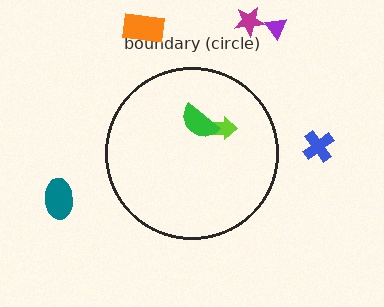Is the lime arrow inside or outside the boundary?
Inside.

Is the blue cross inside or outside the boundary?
Outside.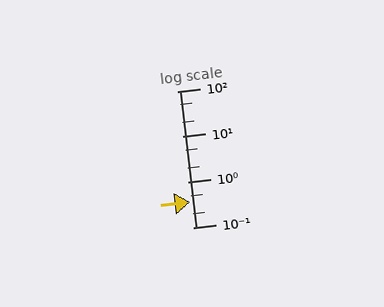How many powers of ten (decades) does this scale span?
The scale spans 3 decades, from 0.1 to 100.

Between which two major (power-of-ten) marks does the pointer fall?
The pointer is between 0.1 and 1.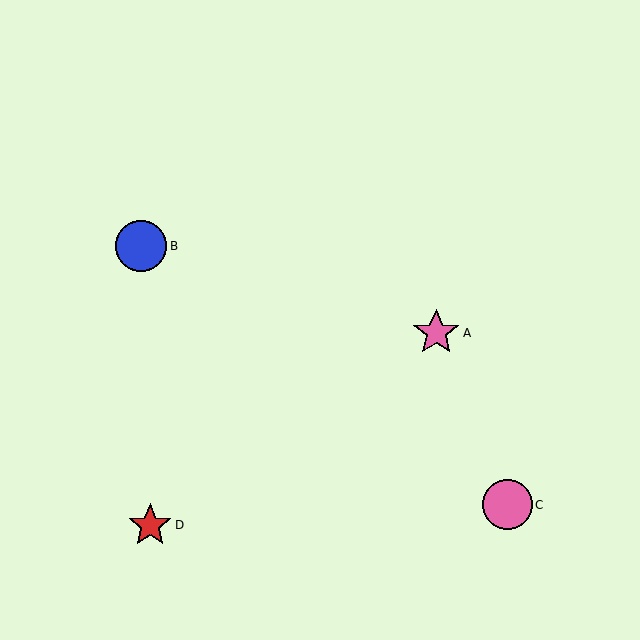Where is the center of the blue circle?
The center of the blue circle is at (141, 246).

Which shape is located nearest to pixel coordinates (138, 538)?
The red star (labeled D) at (150, 525) is nearest to that location.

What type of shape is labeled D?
Shape D is a red star.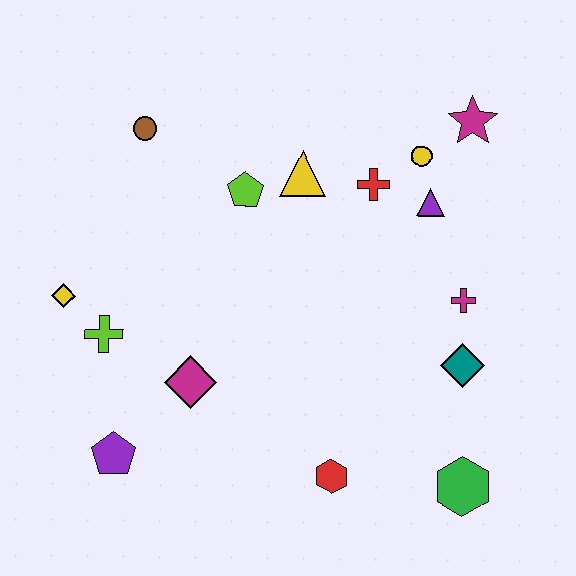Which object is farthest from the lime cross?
The magenta star is farthest from the lime cross.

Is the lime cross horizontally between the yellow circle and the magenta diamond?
No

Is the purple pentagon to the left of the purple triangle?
Yes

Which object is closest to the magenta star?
The yellow circle is closest to the magenta star.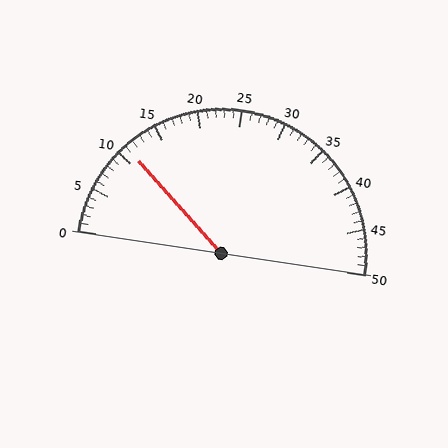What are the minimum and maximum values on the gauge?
The gauge ranges from 0 to 50.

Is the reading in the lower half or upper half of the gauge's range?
The reading is in the lower half of the range (0 to 50).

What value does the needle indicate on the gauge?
The needle indicates approximately 11.